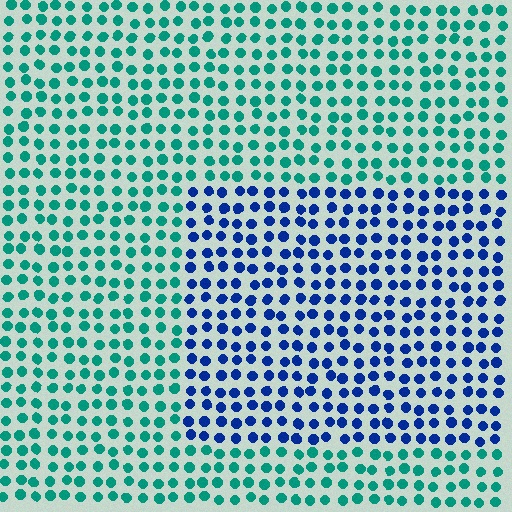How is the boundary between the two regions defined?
The boundary is defined purely by a slight shift in hue (about 55 degrees). Spacing, size, and orientation are identical on both sides.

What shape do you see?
I see a rectangle.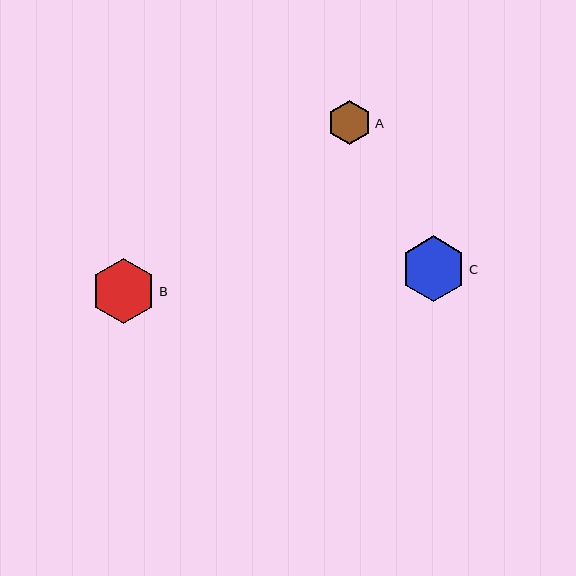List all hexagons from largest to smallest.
From largest to smallest: C, B, A.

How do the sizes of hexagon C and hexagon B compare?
Hexagon C and hexagon B are approximately the same size.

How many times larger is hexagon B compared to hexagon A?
Hexagon B is approximately 1.5 times the size of hexagon A.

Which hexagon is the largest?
Hexagon C is the largest with a size of approximately 65 pixels.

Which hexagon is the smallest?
Hexagon A is the smallest with a size of approximately 44 pixels.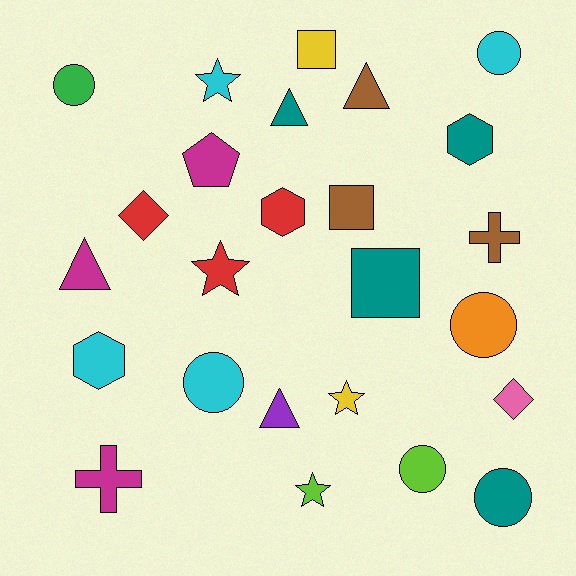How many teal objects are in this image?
There are 4 teal objects.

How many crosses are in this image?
There are 2 crosses.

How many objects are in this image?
There are 25 objects.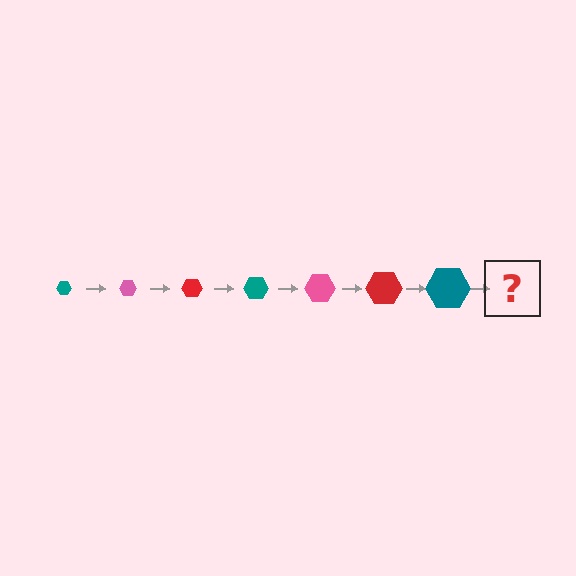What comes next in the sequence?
The next element should be a pink hexagon, larger than the previous one.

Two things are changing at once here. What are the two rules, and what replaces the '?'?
The two rules are that the hexagon grows larger each step and the color cycles through teal, pink, and red. The '?' should be a pink hexagon, larger than the previous one.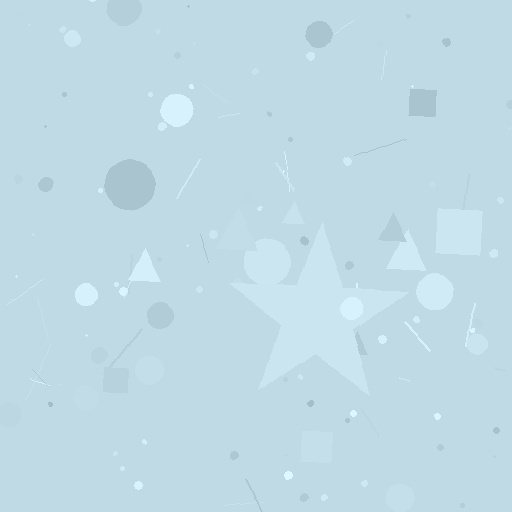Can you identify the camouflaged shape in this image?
The camouflaged shape is a star.